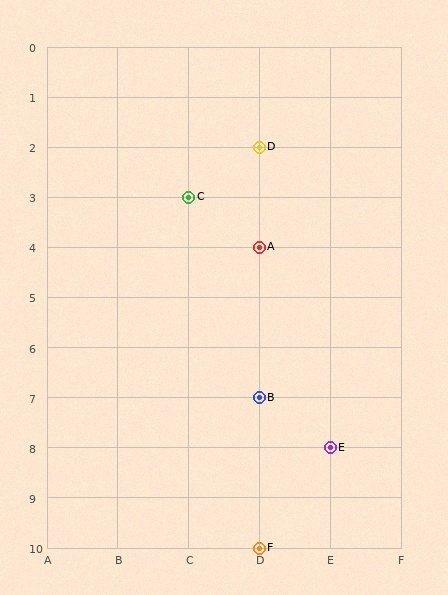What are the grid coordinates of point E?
Point E is at grid coordinates (E, 8).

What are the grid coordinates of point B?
Point B is at grid coordinates (D, 7).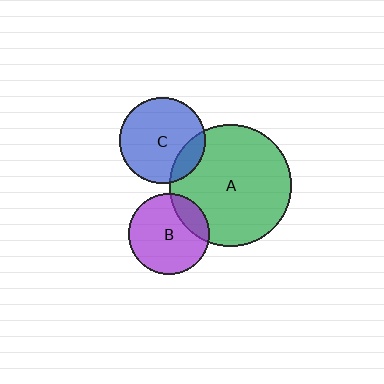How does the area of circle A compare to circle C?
Approximately 2.0 times.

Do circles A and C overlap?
Yes.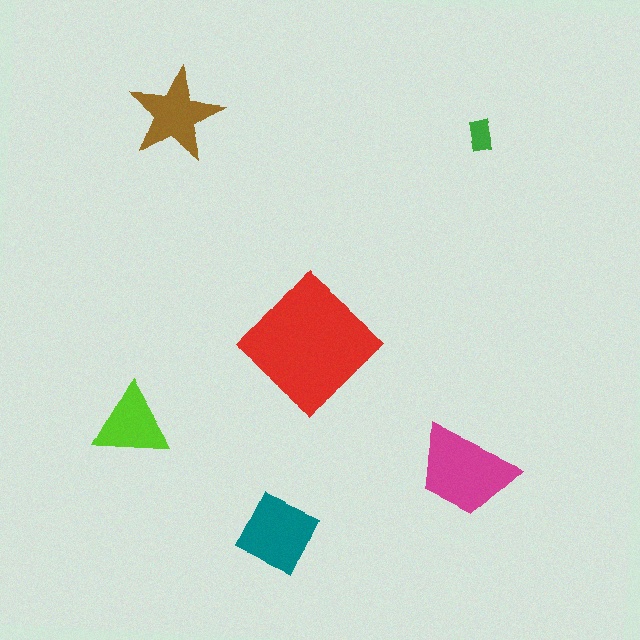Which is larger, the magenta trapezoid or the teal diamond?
The magenta trapezoid.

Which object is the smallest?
The green rectangle.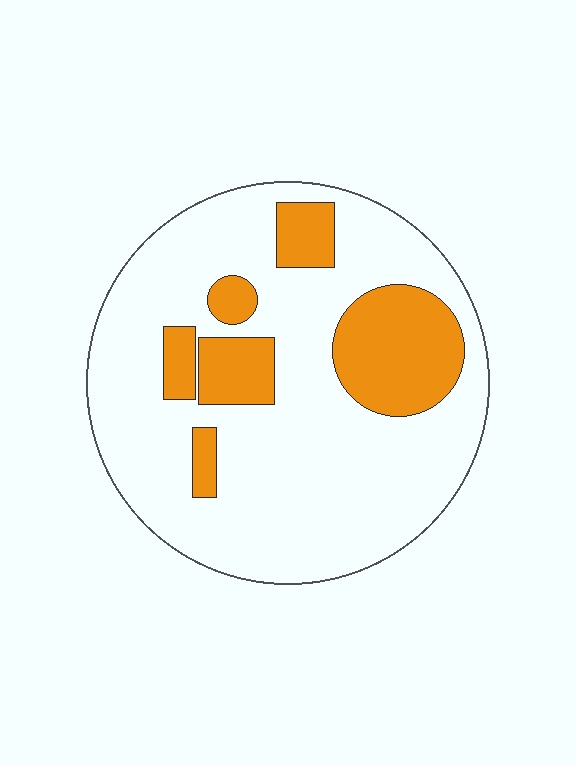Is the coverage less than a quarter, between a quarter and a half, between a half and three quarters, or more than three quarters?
Less than a quarter.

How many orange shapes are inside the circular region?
6.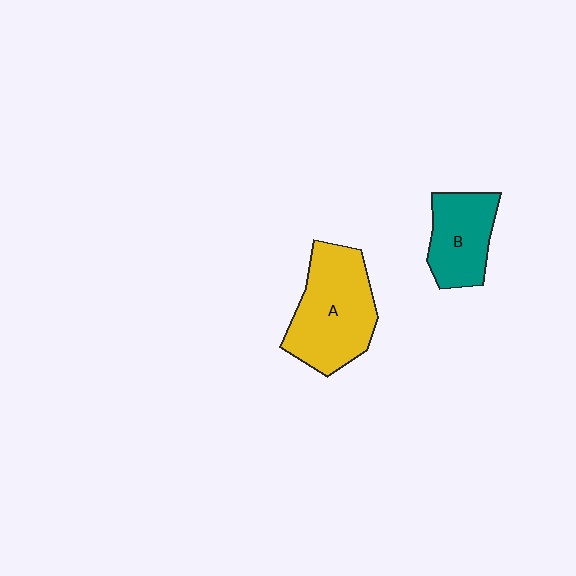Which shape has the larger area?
Shape A (yellow).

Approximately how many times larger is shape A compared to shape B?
Approximately 1.5 times.